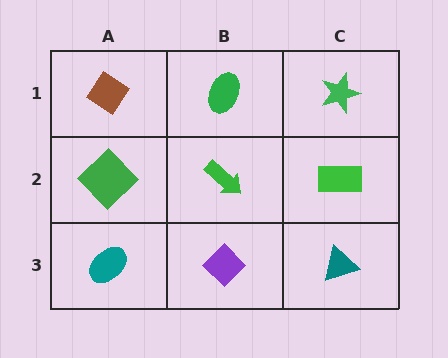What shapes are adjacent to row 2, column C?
A green star (row 1, column C), a teal triangle (row 3, column C), a green arrow (row 2, column B).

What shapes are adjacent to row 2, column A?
A brown diamond (row 1, column A), a teal ellipse (row 3, column A), a green arrow (row 2, column B).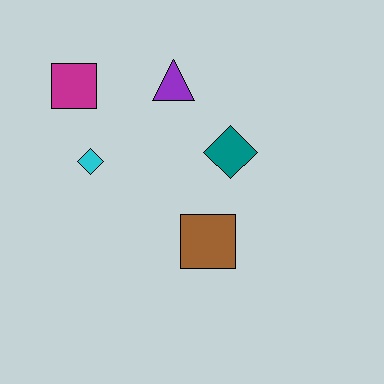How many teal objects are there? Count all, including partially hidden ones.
There is 1 teal object.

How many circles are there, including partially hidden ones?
There are no circles.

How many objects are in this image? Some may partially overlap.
There are 5 objects.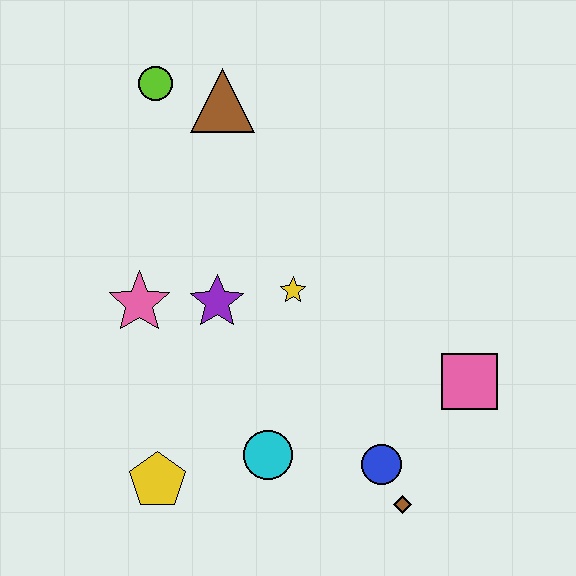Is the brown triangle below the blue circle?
No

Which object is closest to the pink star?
The purple star is closest to the pink star.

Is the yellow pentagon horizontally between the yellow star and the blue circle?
No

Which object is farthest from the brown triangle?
The brown diamond is farthest from the brown triangle.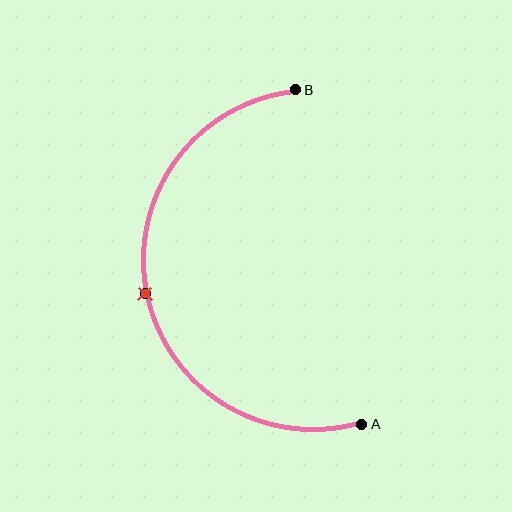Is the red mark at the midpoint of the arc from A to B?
Yes. The red mark lies on the arc at equal arc-length from both A and B — it is the arc midpoint.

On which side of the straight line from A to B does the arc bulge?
The arc bulges to the left of the straight line connecting A and B.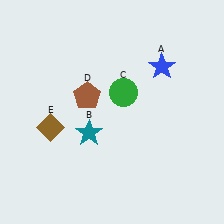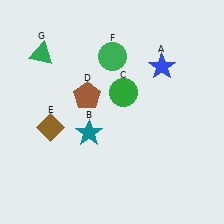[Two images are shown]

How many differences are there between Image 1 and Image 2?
There are 2 differences between the two images.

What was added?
A green circle (F), a green triangle (G) were added in Image 2.